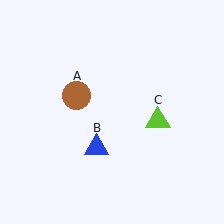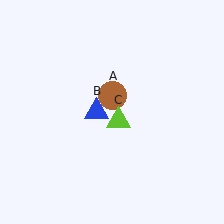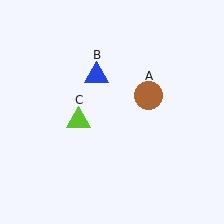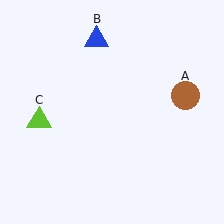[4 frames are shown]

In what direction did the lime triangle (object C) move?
The lime triangle (object C) moved left.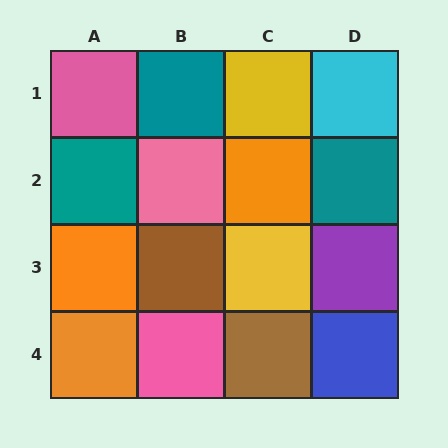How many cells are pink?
3 cells are pink.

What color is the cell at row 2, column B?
Pink.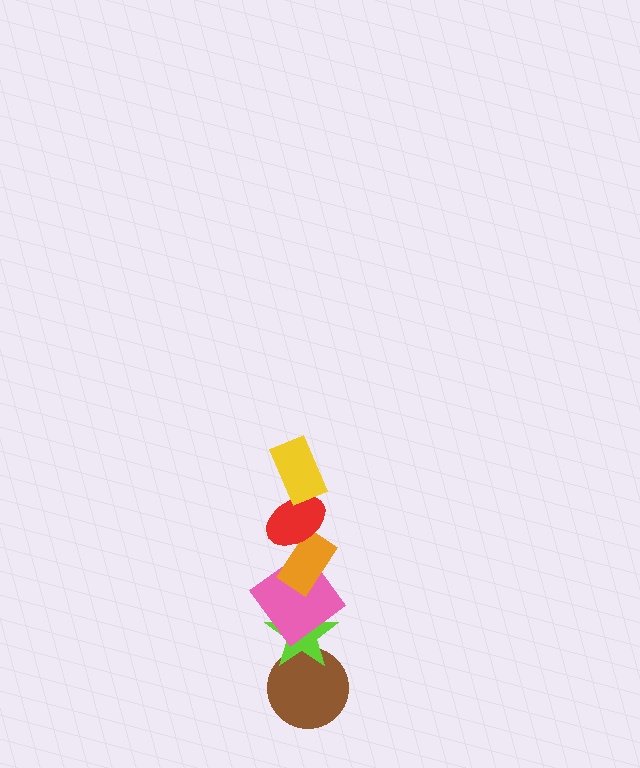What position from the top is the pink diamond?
The pink diamond is 4th from the top.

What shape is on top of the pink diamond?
The orange rectangle is on top of the pink diamond.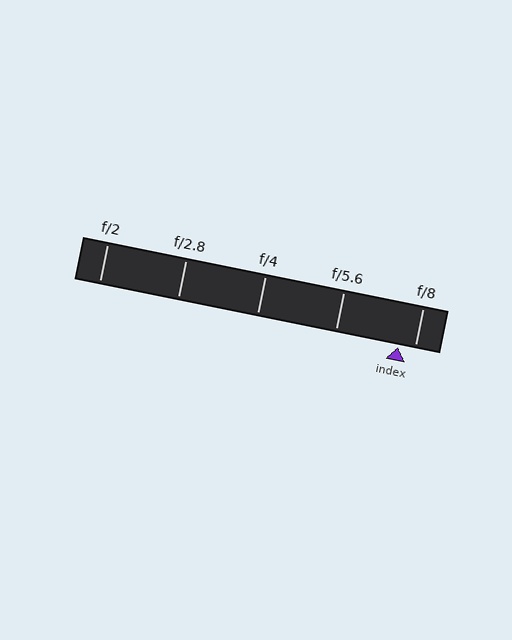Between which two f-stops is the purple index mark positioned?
The index mark is between f/5.6 and f/8.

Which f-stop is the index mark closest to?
The index mark is closest to f/8.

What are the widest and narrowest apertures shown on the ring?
The widest aperture shown is f/2 and the narrowest is f/8.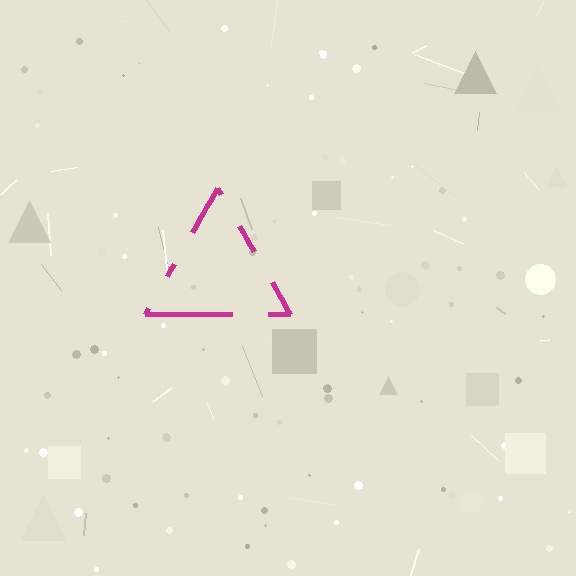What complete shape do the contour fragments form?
The contour fragments form a triangle.